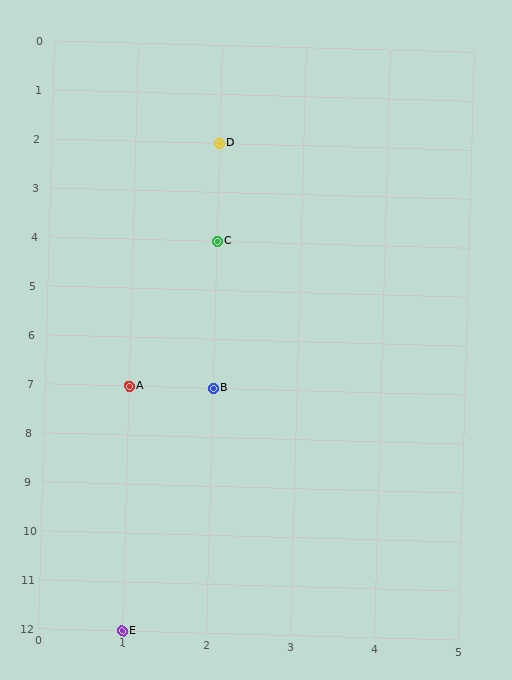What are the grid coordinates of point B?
Point B is at grid coordinates (2, 7).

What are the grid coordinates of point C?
Point C is at grid coordinates (2, 4).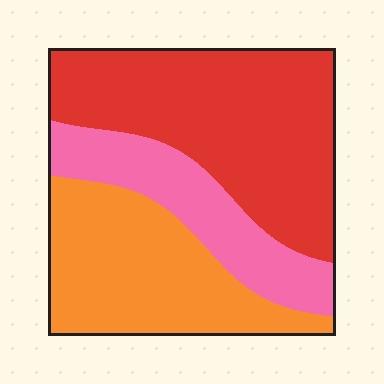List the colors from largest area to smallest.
From largest to smallest: red, orange, pink.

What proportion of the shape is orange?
Orange takes up about one third (1/3) of the shape.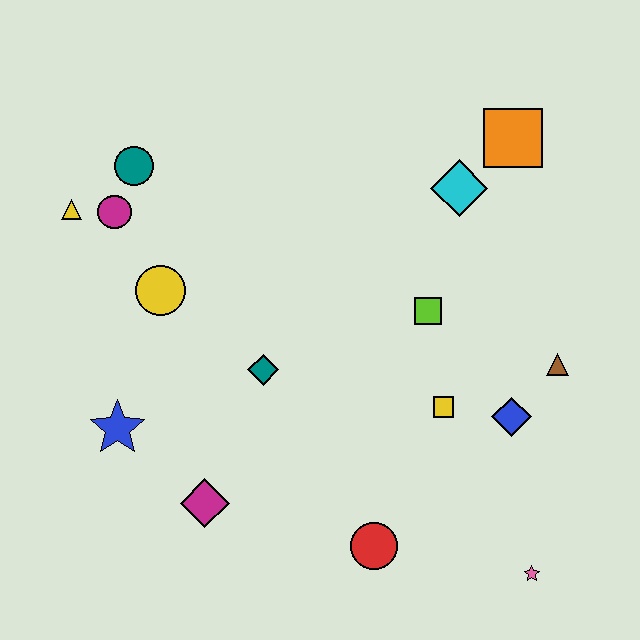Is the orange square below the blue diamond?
No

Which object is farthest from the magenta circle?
The pink star is farthest from the magenta circle.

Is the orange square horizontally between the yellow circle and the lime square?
No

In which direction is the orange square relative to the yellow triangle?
The orange square is to the right of the yellow triangle.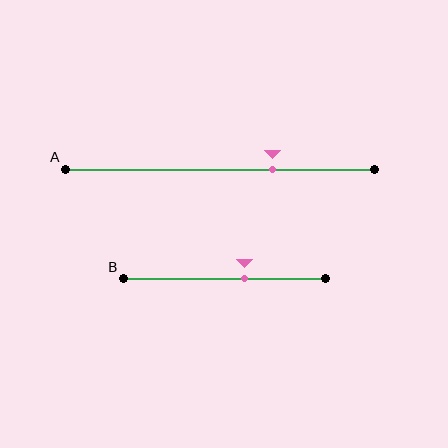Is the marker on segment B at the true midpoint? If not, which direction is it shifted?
No, the marker on segment B is shifted to the right by about 10% of the segment length.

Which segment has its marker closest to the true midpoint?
Segment B has its marker closest to the true midpoint.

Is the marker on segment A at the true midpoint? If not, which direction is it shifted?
No, the marker on segment A is shifted to the right by about 17% of the segment length.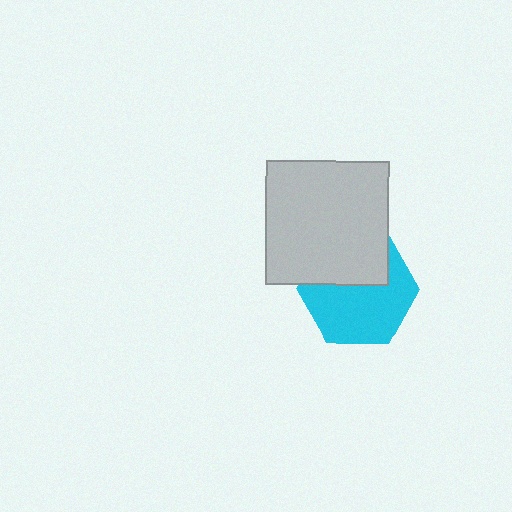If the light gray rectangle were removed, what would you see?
You would see the complete cyan hexagon.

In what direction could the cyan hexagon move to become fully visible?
The cyan hexagon could move down. That would shift it out from behind the light gray rectangle entirely.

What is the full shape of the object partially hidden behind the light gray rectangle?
The partially hidden object is a cyan hexagon.